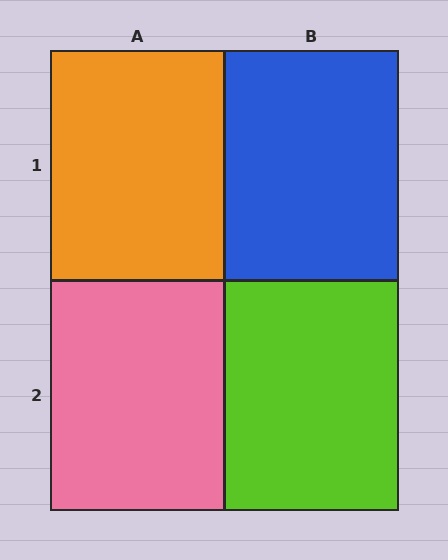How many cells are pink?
1 cell is pink.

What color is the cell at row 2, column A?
Pink.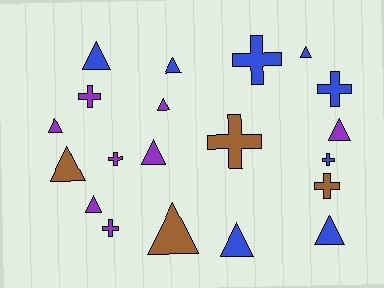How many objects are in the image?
There are 20 objects.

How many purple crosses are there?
There are 3 purple crosses.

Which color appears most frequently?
Purple, with 8 objects.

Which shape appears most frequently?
Triangle, with 12 objects.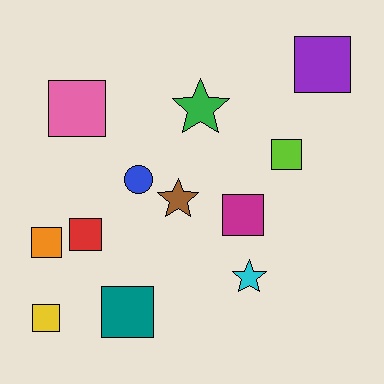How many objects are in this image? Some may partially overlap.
There are 12 objects.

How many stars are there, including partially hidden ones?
There are 3 stars.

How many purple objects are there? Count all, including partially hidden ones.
There is 1 purple object.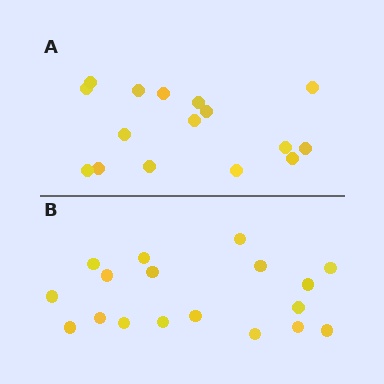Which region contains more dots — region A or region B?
Region B (the bottom region) has more dots.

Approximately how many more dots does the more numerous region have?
Region B has just a few more — roughly 2 or 3 more dots than region A.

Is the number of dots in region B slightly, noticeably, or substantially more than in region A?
Region B has only slightly more — the two regions are fairly close. The ratio is roughly 1.1 to 1.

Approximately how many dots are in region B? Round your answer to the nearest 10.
About 20 dots. (The exact count is 18, which rounds to 20.)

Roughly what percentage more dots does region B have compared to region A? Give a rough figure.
About 10% more.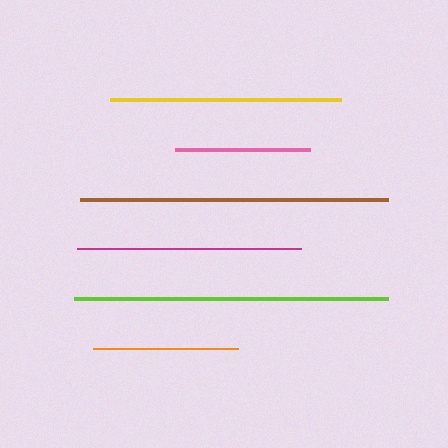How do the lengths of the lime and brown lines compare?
The lime and brown lines are approximately the same length.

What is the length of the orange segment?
The orange segment is approximately 146 pixels long.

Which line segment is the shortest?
The pink line is the shortest at approximately 135 pixels.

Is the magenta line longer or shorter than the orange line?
The magenta line is longer than the orange line.